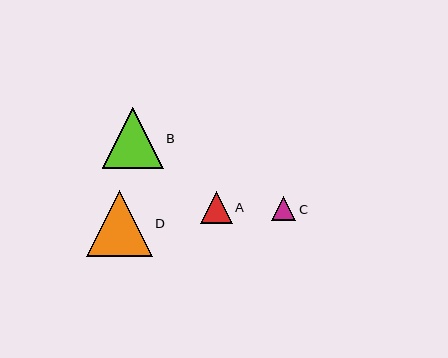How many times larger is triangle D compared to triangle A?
Triangle D is approximately 2.0 times the size of triangle A.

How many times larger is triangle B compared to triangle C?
Triangle B is approximately 2.5 times the size of triangle C.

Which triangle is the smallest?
Triangle C is the smallest with a size of approximately 24 pixels.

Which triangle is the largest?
Triangle D is the largest with a size of approximately 65 pixels.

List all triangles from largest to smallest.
From largest to smallest: D, B, A, C.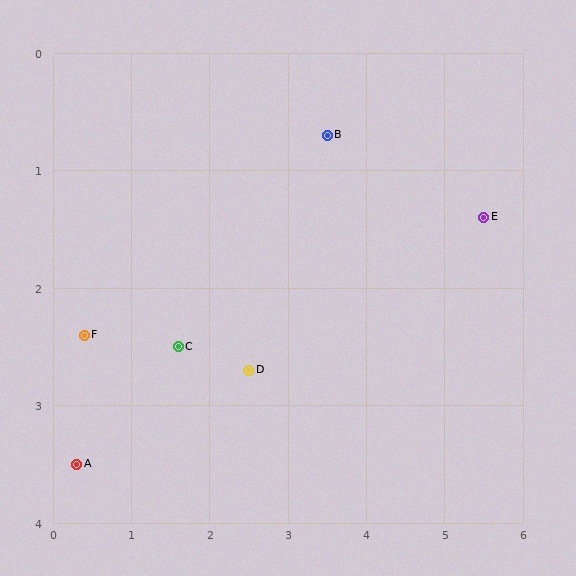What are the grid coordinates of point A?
Point A is at approximately (0.3, 3.5).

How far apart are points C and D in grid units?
Points C and D are about 0.9 grid units apart.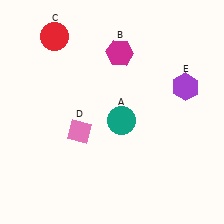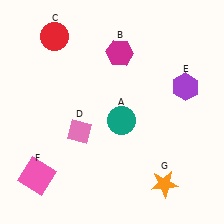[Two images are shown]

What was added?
A pink square (F), an orange star (G) were added in Image 2.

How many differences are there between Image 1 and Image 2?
There are 2 differences between the two images.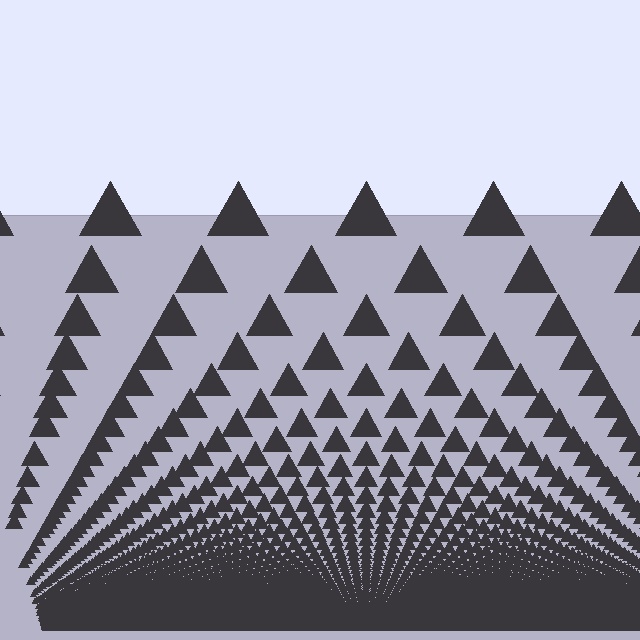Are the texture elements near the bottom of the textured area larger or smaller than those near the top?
Smaller. The gradient is inverted — elements near the bottom are smaller and denser.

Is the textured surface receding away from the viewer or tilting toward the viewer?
The surface appears to tilt toward the viewer. Texture elements get larger and sparser toward the top.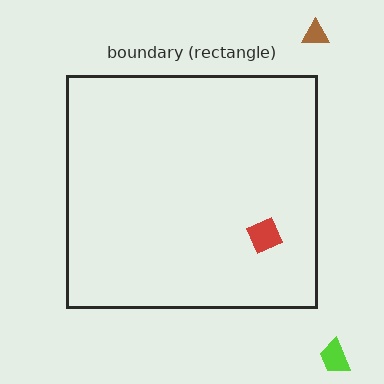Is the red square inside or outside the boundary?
Inside.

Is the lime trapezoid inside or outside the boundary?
Outside.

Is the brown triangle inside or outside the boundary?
Outside.